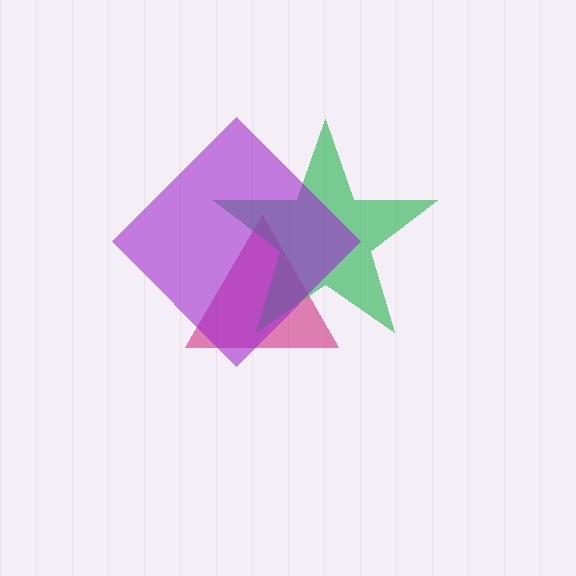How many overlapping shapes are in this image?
There are 3 overlapping shapes in the image.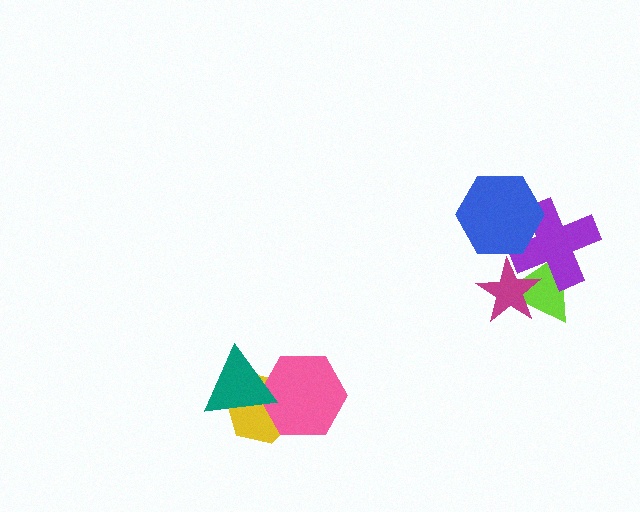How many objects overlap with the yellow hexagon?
2 objects overlap with the yellow hexagon.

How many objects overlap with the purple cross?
3 objects overlap with the purple cross.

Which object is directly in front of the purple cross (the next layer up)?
The magenta star is directly in front of the purple cross.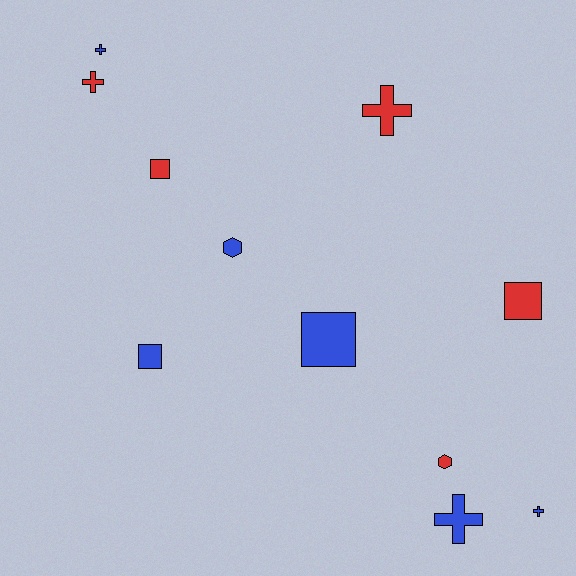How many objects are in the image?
There are 11 objects.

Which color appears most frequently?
Blue, with 6 objects.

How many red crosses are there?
There are 2 red crosses.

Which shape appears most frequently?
Cross, with 5 objects.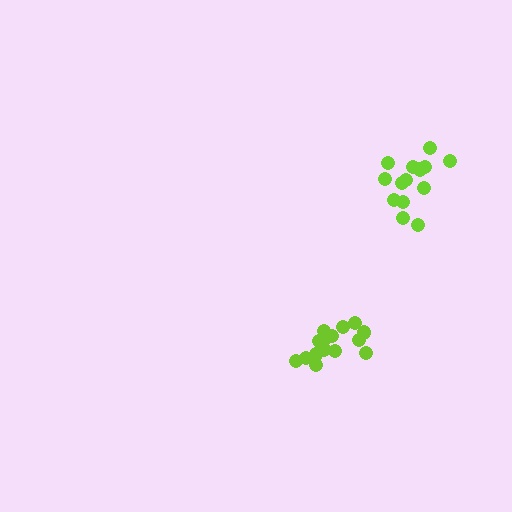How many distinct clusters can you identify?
There are 2 distinct clusters.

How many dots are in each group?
Group 1: 15 dots, Group 2: 15 dots (30 total).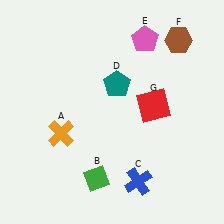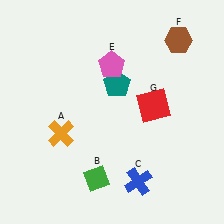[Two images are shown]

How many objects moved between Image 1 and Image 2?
1 object moved between the two images.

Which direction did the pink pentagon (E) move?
The pink pentagon (E) moved left.